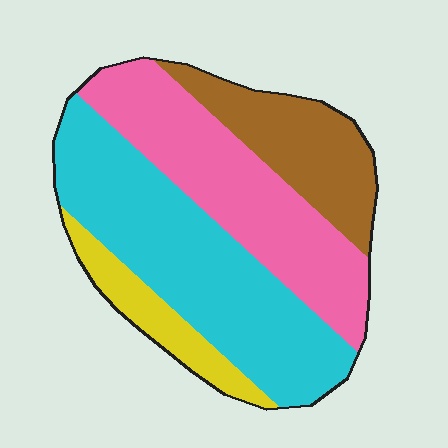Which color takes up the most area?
Cyan, at roughly 40%.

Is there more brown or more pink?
Pink.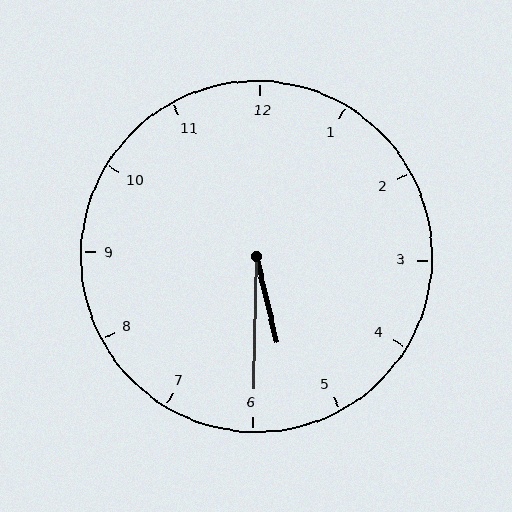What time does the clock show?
5:30.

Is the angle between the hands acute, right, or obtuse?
It is acute.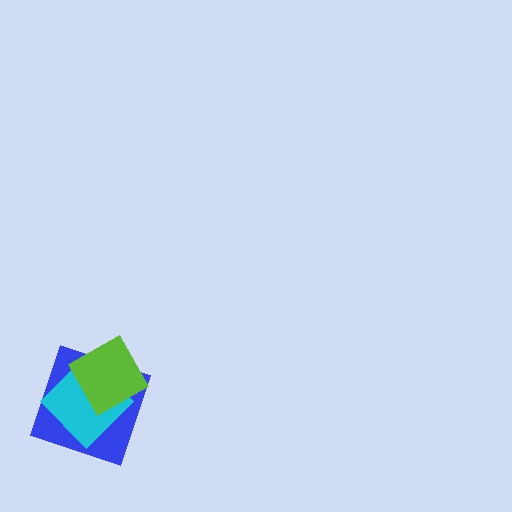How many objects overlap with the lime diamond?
2 objects overlap with the lime diamond.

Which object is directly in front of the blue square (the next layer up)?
The cyan diamond is directly in front of the blue square.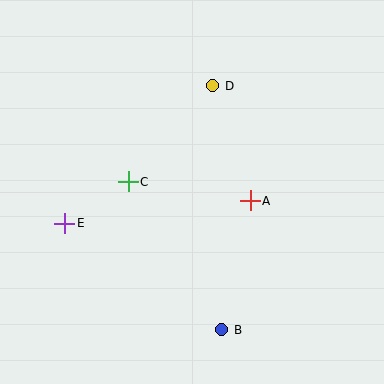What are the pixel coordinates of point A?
Point A is at (250, 201).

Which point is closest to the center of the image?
Point A at (250, 201) is closest to the center.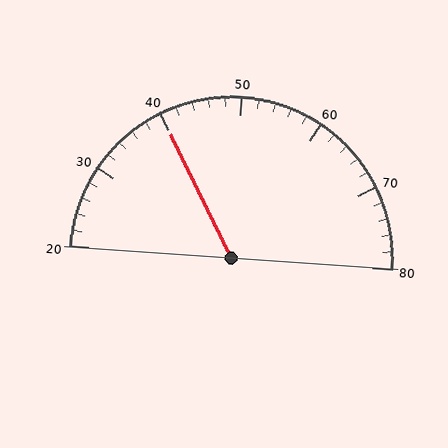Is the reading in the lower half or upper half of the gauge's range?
The reading is in the lower half of the range (20 to 80).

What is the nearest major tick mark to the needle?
The nearest major tick mark is 40.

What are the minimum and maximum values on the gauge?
The gauge ranges from 20 to 80.